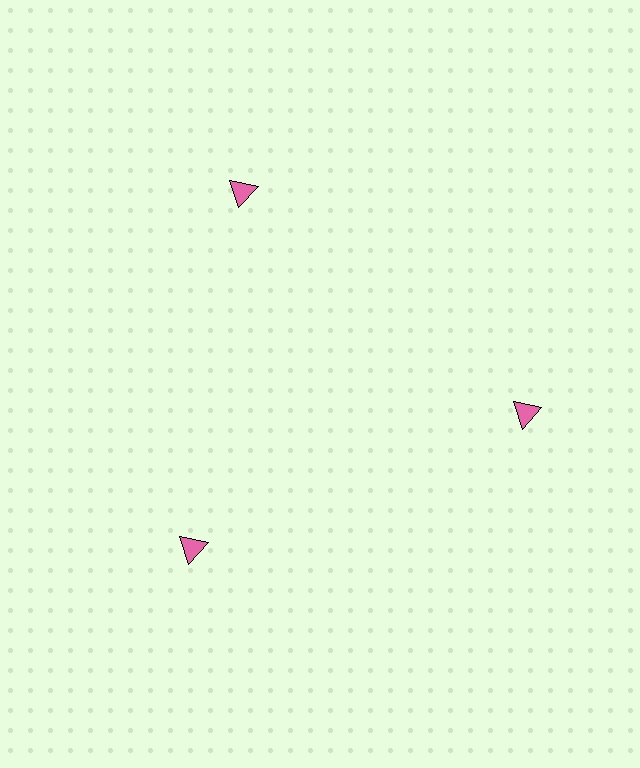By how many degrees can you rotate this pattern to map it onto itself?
The pattern maps onto itself every 120 degrees of rotation.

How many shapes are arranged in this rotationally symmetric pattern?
There are 3 shapes, arranged in 3 groups of 1.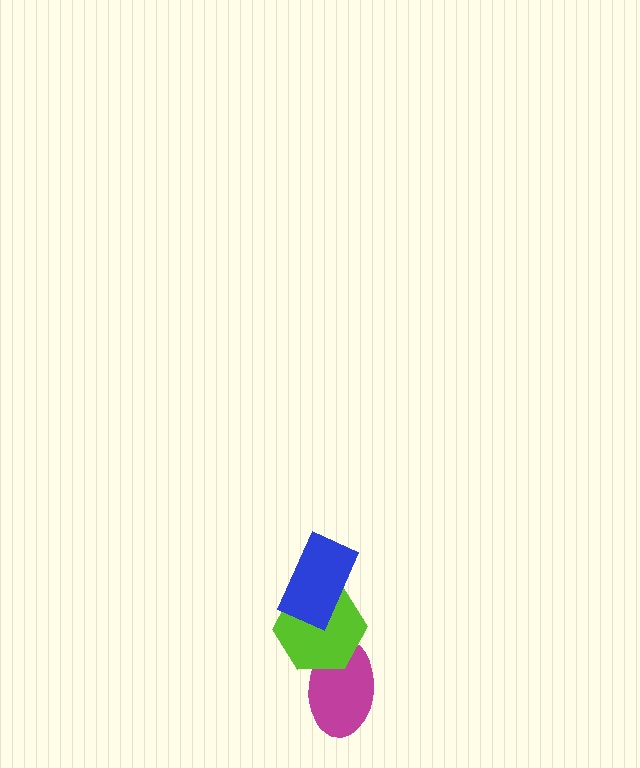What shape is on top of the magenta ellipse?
The lime hexagon is on top of the magenta ellipse.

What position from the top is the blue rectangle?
The blue rectangle is 1st from the top.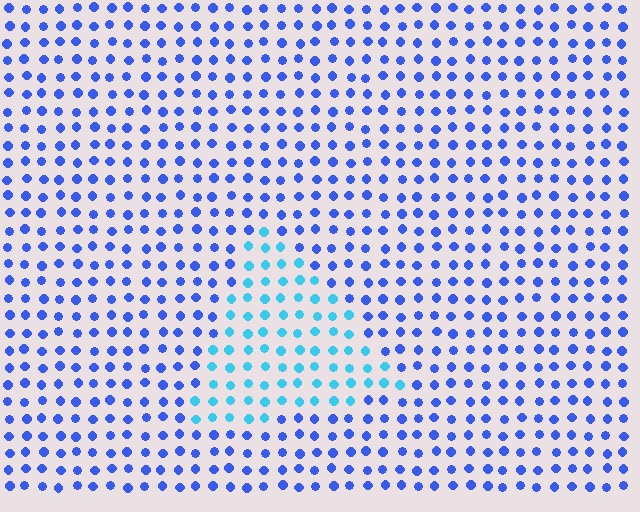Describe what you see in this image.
The image is filled with small blue elements in a uniform arrangement. A triangle-shaped region is visible where the elements are tinted to a slightly different hue, forming a subtle color boundary.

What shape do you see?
I see a triangle.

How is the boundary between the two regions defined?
The boundary is defined purely by a slight shift in hue (about 38 degrees). Spacing, size, and orientation are identical on both sides.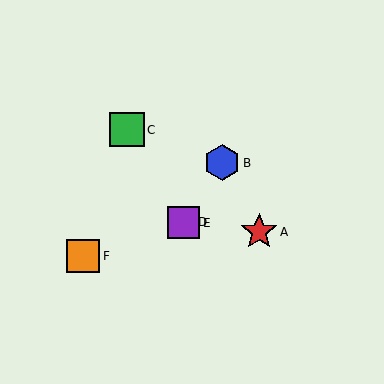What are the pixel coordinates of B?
Object B is at (222, 163).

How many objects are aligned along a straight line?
3 objects (B, D, E) are aligned along a straight line.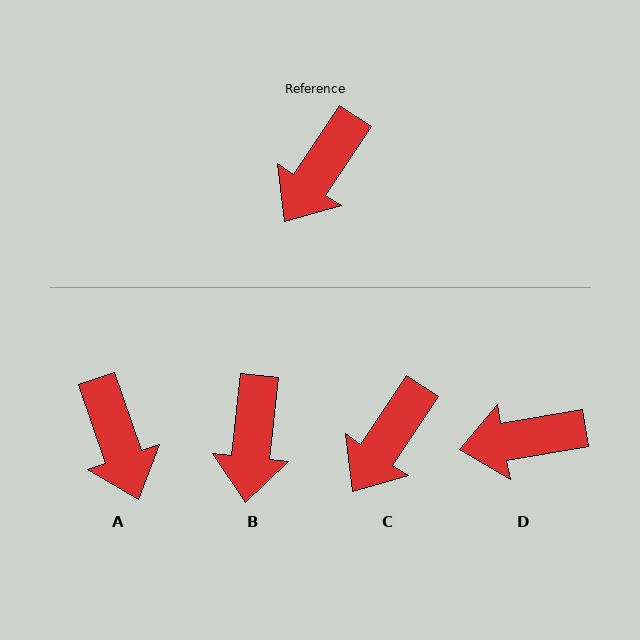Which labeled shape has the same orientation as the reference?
C.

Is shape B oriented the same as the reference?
No, it is off by about 27 degrees.